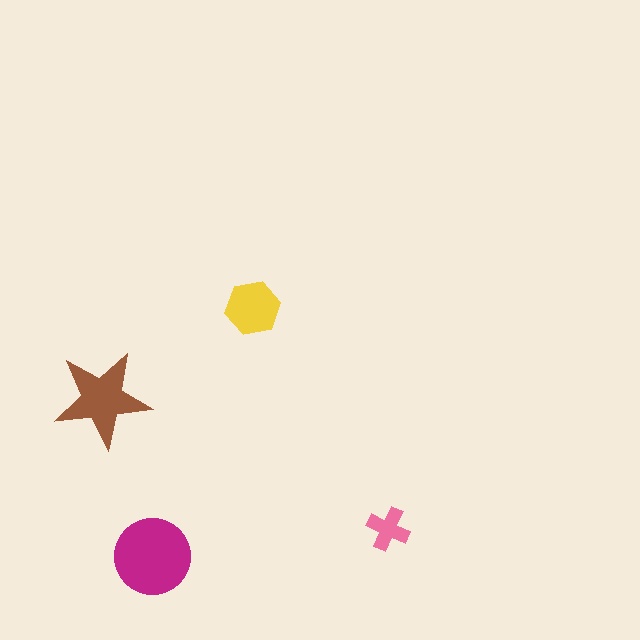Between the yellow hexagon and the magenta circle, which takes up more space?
The magenta circle.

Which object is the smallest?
The pink cross.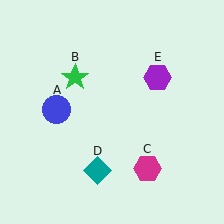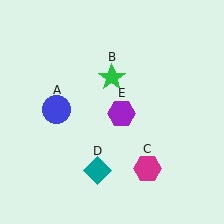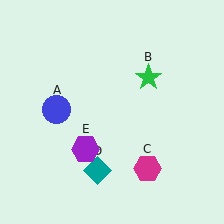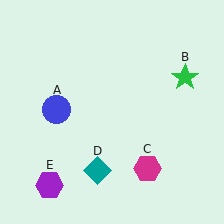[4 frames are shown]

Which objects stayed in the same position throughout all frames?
Blue circle (object A) and magenta hexagon (object C) and teal diamond (object D) remained stationary.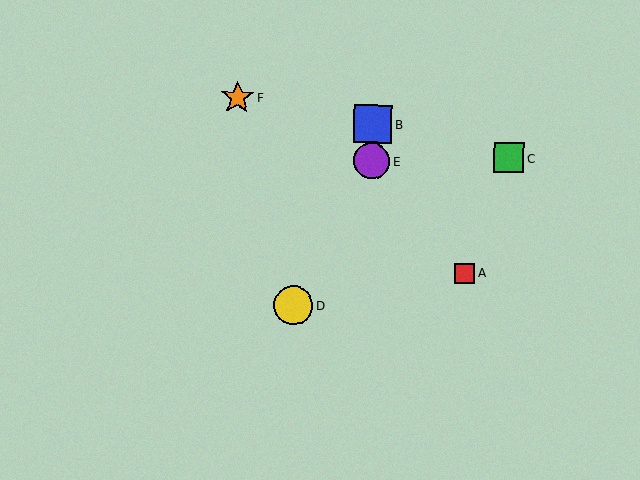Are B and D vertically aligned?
No, B is at x≈373 and D is at x≈293.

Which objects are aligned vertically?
Objects B, E are aligned vertically.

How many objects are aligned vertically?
2 objects (B, E) are aligned vertically.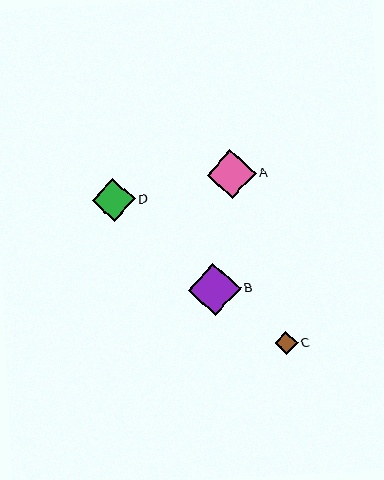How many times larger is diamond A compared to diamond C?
Diamond A is approximately 2.2 times the size of diamond C.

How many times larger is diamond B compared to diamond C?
Diamond B is approximately 2.3 times the size of diamond C.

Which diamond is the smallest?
Diamond C is the smallest with a size of approximately 23 pixels.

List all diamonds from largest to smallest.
From largest to smallest: B, A, D, C.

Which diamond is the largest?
Diamond B is the largest with a size of approximately 52 pixels.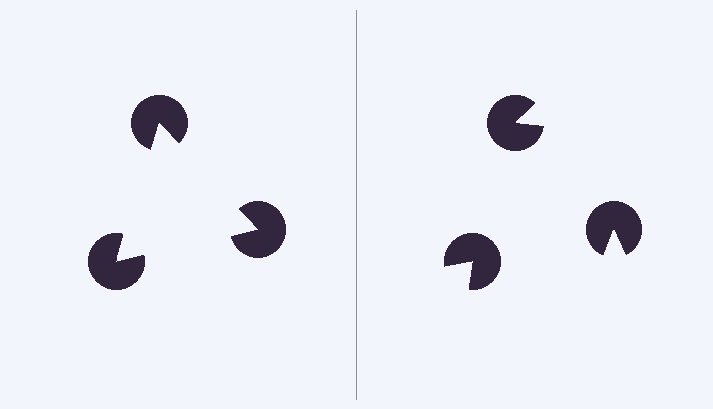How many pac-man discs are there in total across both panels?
6 — 3 on each side.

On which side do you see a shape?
An illusory triangle appears on the left side. On the right side the wedge cuts are rotated, so no coherent shape forms.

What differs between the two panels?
The pac-man discs are positioned identically on both sides; only the wedge orientations differ. On the left they align to a triangle; on the right they are misaligned.